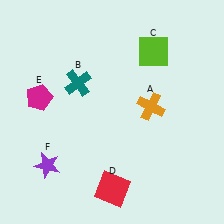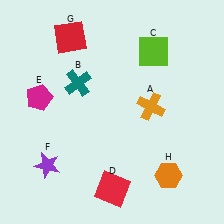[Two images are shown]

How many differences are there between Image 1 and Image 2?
There are 2 differences between the two images.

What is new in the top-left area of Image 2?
A red square (G) was added in the top-left area of Image 2.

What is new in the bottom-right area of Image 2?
An orange hexagon (H) was added in the bottom-right area of Image 2.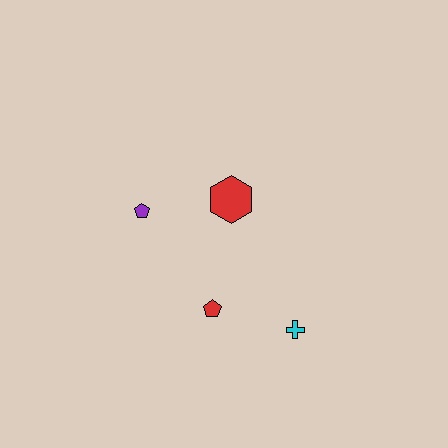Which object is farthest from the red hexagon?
The cyan cross is farthest from the red hexagon.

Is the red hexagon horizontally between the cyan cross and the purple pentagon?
Yes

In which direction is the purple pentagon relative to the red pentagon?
The purple pentagon is above the red pentagon.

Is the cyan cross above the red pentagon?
No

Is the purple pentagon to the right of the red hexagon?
No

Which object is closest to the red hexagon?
The purple pentagon is closest to the red hexagon.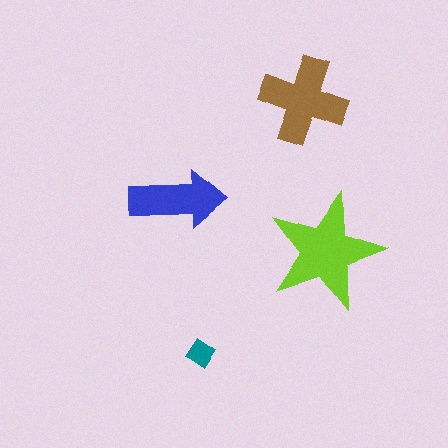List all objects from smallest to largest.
The teal diamond, the blue arrow, the brown cross, the lime star.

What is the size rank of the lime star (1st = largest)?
1st.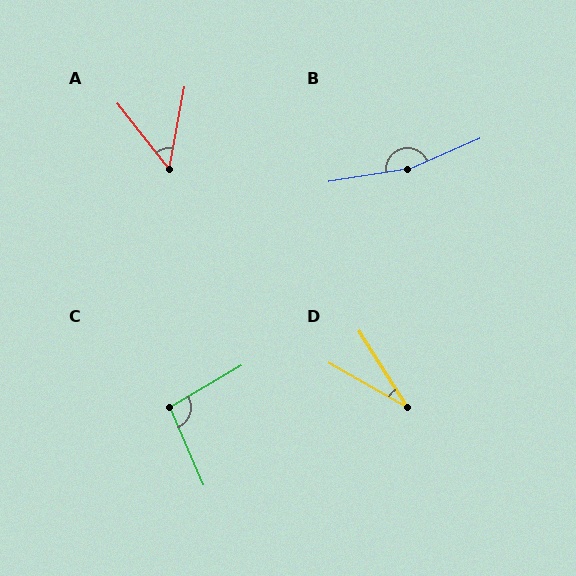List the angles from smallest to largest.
D (28°), A (49°), C (98°), B (165°).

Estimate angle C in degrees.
Approximately 98 degrees.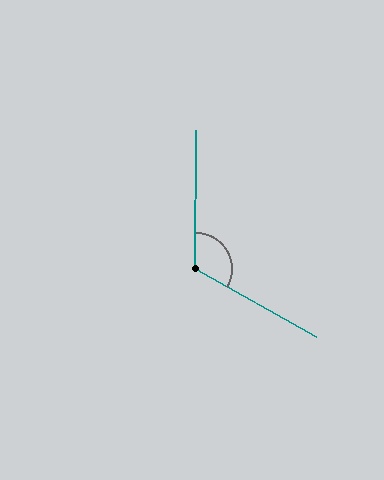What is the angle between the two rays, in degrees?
Approximately 119 degrees.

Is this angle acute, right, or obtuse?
It is obtuse.